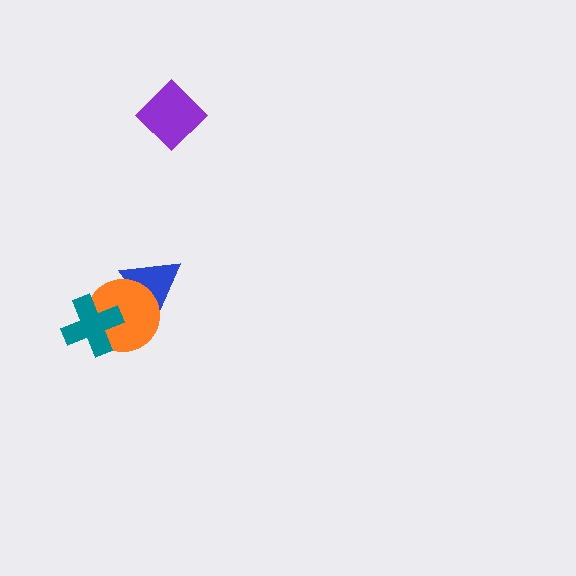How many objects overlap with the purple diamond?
0 objects overlap with the purple diamond.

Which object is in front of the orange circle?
The teal cross is in front of the orange circle.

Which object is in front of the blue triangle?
The orange circle is in front of the blue triangle.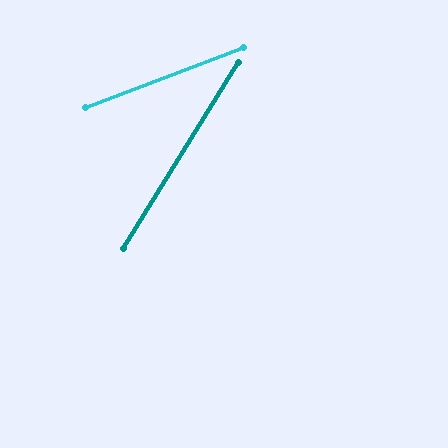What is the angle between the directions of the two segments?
Approximately 38 degrees.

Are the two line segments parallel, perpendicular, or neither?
Neither parallel nor perpendicular — they differ by about 38°.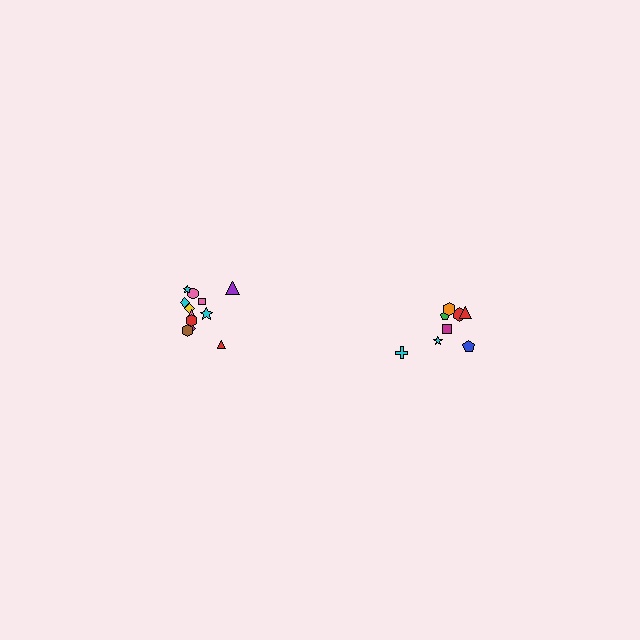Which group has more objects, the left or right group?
The left group.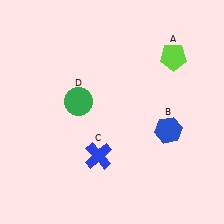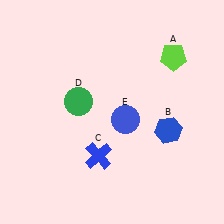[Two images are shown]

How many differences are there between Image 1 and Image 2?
There is 1 difference between the two images.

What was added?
A blue circle (E) was added in Image 2.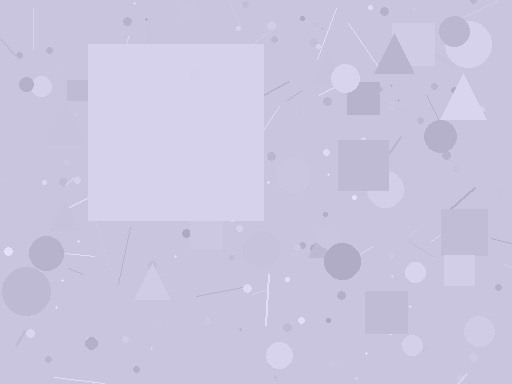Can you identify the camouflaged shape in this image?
The camouflaged shape is a square.